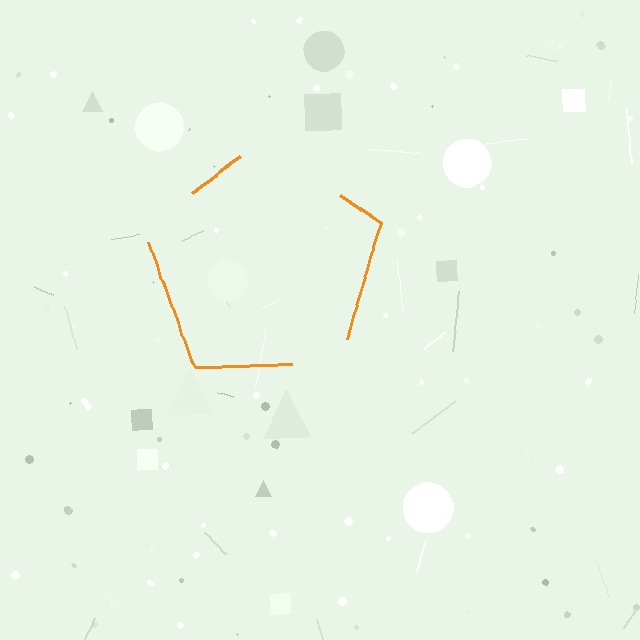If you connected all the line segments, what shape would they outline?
They would outline a pentagon.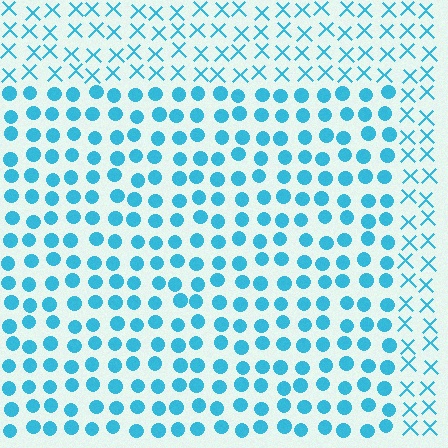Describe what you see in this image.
The image is filled with small cyan elements arranged in a uniform grid. A rectangle-shaped region contains circles, while the surrounding area contains X marks. The boundary is defined purely by the change in element shape.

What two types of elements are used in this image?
The image uses circles inside the rectangle region and X marks outside it.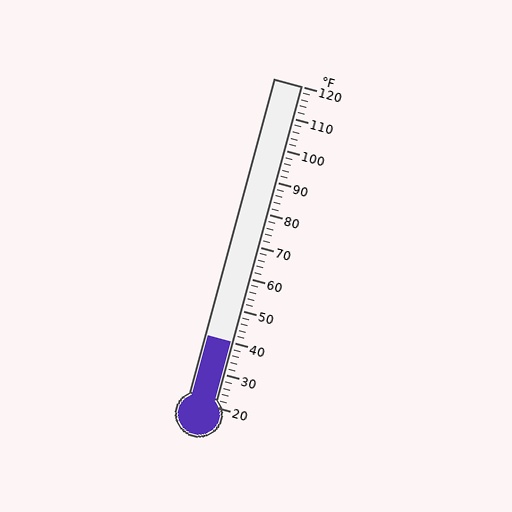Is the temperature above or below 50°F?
The temperature is below 50°F.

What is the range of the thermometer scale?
The thermometer scale ranges from 20°F to 120°F.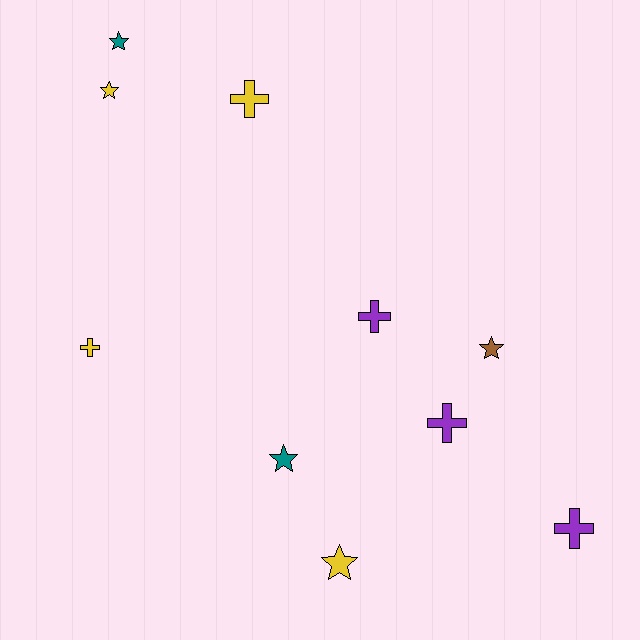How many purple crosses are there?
There are 3 purple crosses.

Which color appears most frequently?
Yellow, with 4 objects.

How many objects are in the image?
There are 10 objects.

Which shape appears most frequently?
Cross, with 5 objects.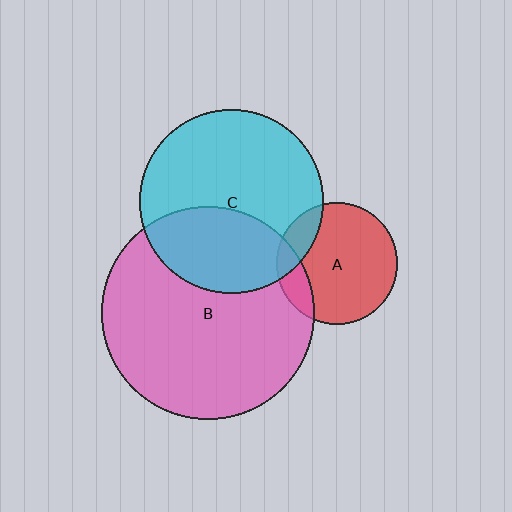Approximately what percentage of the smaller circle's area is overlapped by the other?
Approximately 35%.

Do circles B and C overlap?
Yes.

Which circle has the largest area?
Circle B (pink).